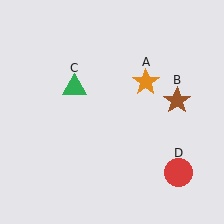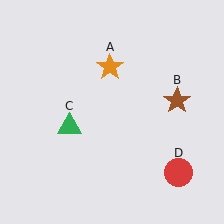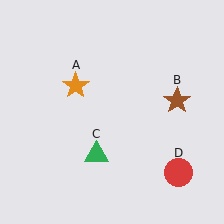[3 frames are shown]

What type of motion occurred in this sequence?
The orange star (object A), green triangle (object C) rotated counterclockwise around the center of the scene.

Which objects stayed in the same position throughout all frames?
Brown star (object B) and red circle (object D) remained stationary.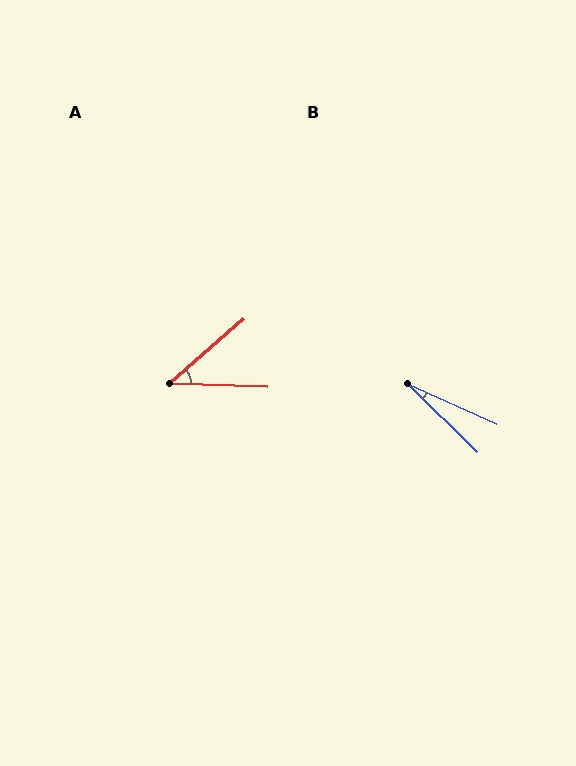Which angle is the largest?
A, at approximately 43 degrees.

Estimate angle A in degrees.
Approximately 43 degrees.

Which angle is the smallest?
B, at approximately 20 degrees.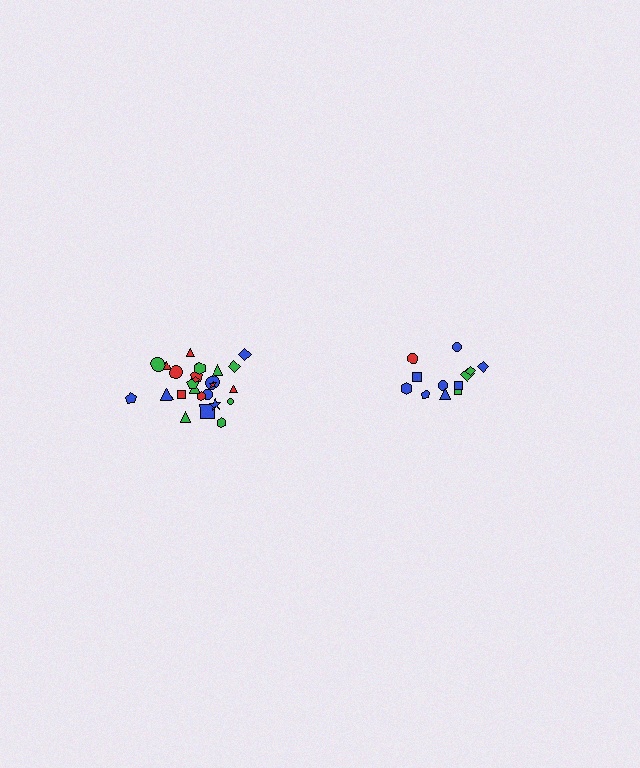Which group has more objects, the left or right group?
The left group.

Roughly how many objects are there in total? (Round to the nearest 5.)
Roughly 35 objects in total.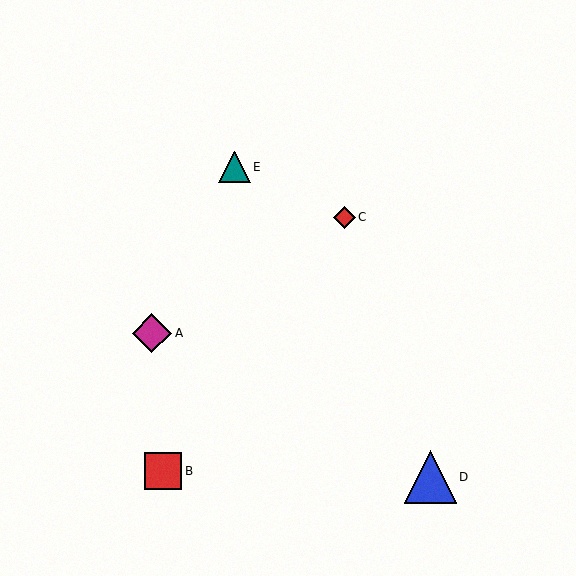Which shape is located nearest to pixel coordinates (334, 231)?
The red diamond (labeled C) at (344, 217) is nearest to that location.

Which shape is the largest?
The blue triangle (labeled D) is the largest.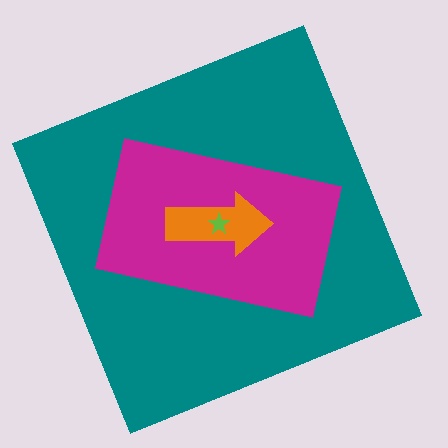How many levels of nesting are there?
4.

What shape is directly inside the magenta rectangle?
The orange arrow.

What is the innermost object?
The lime star.